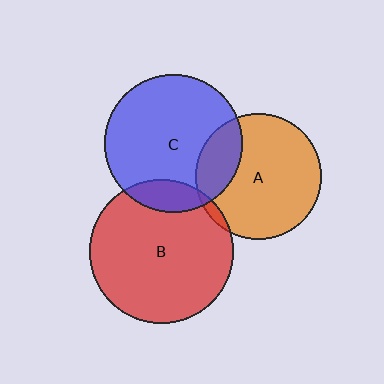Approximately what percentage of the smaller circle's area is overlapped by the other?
Approximately 15%.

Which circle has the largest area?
Circle B (red).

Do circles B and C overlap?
Yes.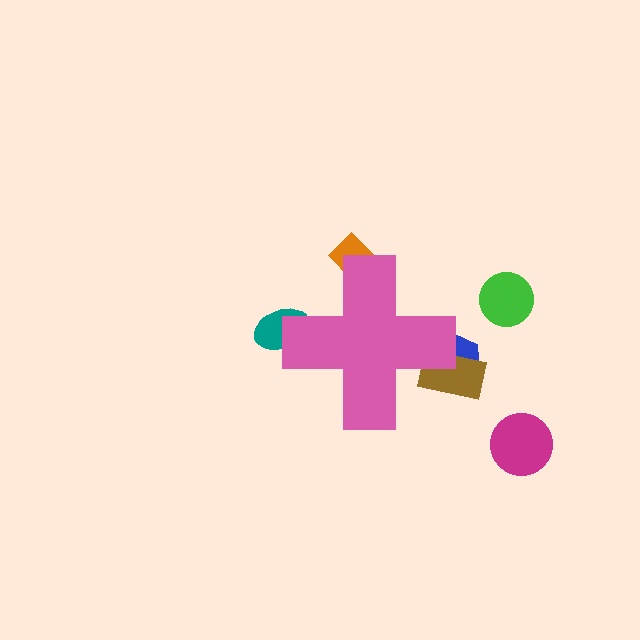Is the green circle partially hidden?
No, the green circle is fully visible.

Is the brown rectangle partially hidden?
Yes, the brown rectangle is partially hidden behind the pink cross.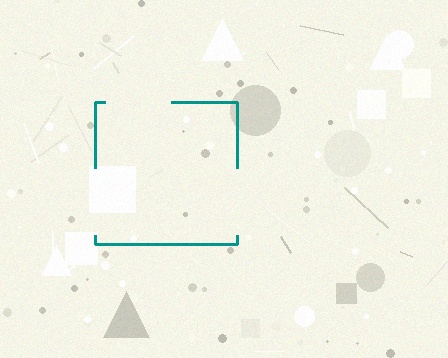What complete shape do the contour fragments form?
The contour fragments form a square.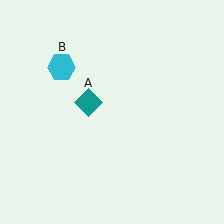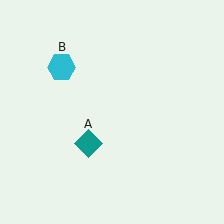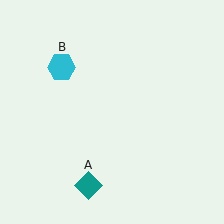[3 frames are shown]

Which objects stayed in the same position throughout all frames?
Cyan hexagon (object B) remained stationary.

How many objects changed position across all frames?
1 object changed position: teal diamond (object A).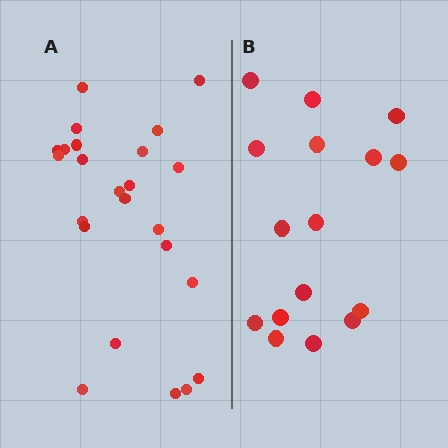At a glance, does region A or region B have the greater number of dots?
Region A (the left region) has more dots.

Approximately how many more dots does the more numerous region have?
Region A has roughly 8 or so more dots than region B.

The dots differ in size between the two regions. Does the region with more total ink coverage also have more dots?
No. Region B has more total ink coverage because its dots are larger, but region A actually contains more individual dots. Total area can be misleading — the number of items is what matters here.